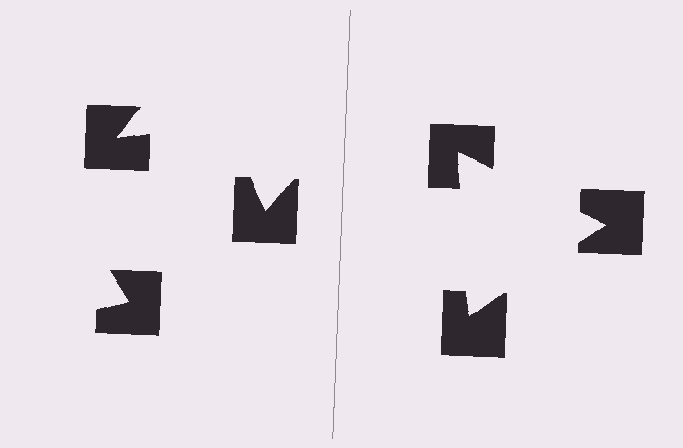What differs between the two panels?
The notched squares are positioned identically on both sides; only the wedge orientations differ. On the right they align to a triangle; on the left they are misaligned.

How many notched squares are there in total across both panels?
6 — 3 on each side.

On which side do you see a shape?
An illusory triangle appears on the right side. On the left side the wedge cuts are rotated, so no coherent shape forms.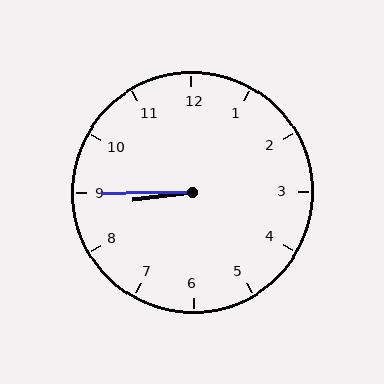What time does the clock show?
8:45.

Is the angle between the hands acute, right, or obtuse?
It is acute.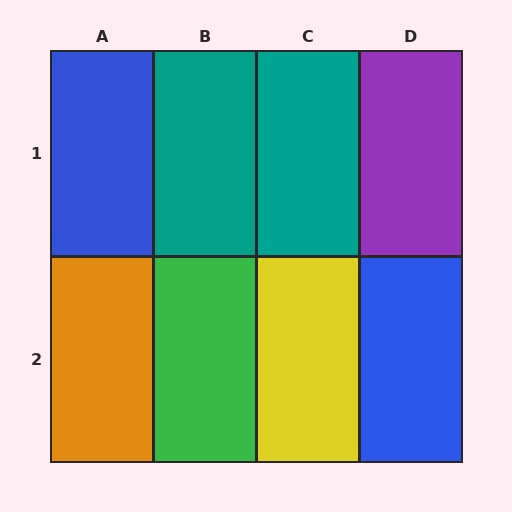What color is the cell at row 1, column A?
Blue.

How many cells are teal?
2 cells are teal.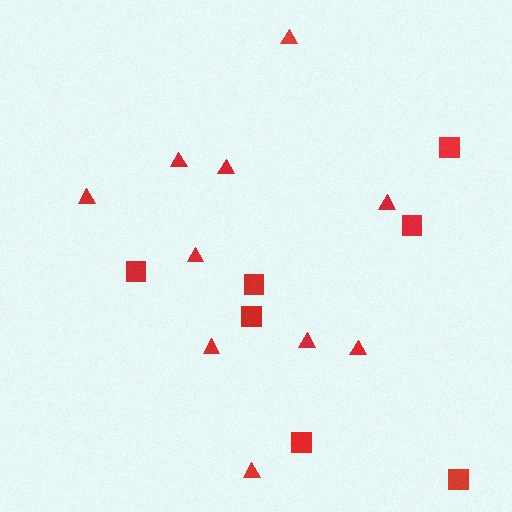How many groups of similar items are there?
There are 2 groups: one group of triangles (10) and one group of squares (7).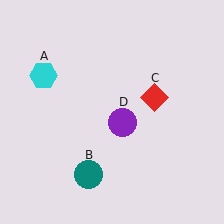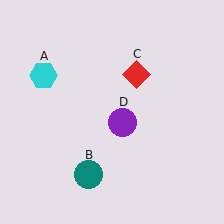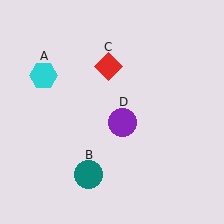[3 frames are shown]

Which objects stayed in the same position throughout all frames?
Cyan hexagon (object A) and teal circle (object B) and purple circle (object D) remained stationary.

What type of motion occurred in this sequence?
The red diamond (object C) rotated counterclockwise around the center of the scene.